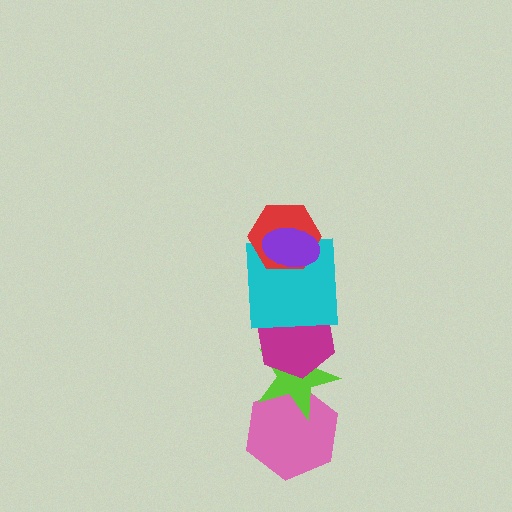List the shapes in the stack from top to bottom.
From top to bottom: the purple ellipse, the red hexagon, the cyan square, the magenta hexagon, the lime star, the pink hexagon.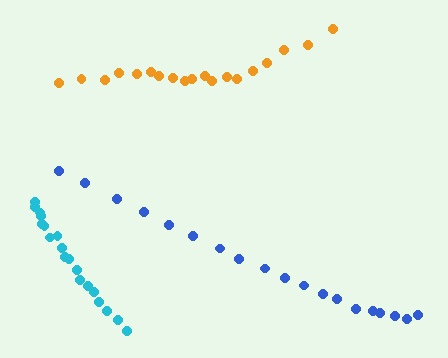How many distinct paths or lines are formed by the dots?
There are 3 distinct paths.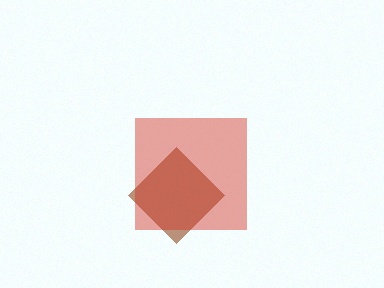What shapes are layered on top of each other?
The layered shapes are: a brown diamond, a red square.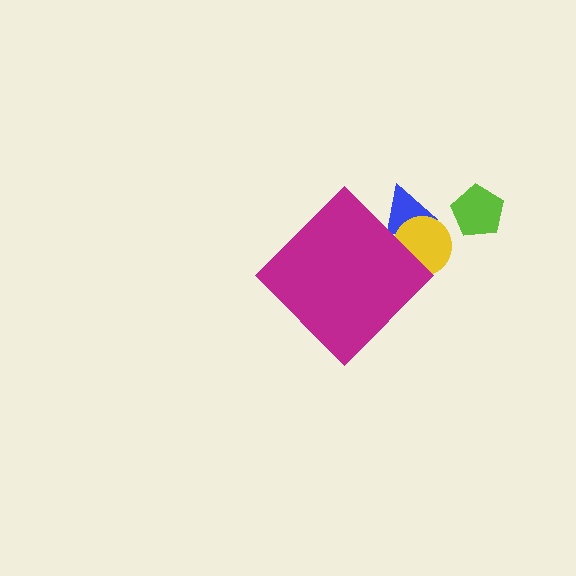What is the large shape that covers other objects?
A magenta diamond.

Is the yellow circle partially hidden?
Yes, the yellow circle is partially hidden behind the magenta diamond.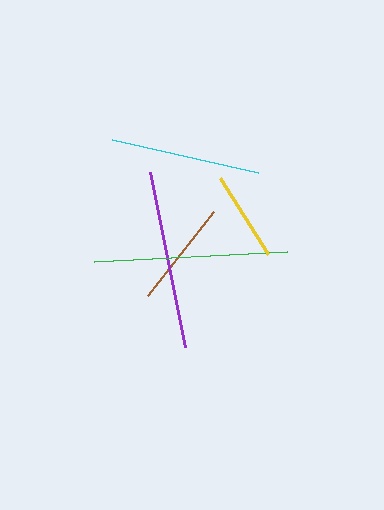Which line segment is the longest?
The green line is the longest at approximately 193 pixels.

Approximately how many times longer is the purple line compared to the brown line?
The purple line is approximately 1.7 times the length of the brown line.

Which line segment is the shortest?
The yellow line is the shortest at approximately 90 pixels.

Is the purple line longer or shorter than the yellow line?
The purple line is longer than the yellow line.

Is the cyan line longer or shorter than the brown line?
The cyan line is longer than the brown line.